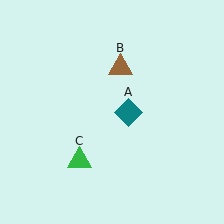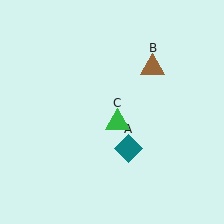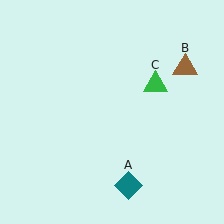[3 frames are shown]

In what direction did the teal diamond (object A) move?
The teal diamond (object A) moved down.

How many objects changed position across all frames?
3 objects changed position: teal diamond (object A), brown triangle (object B), green triangle (object C).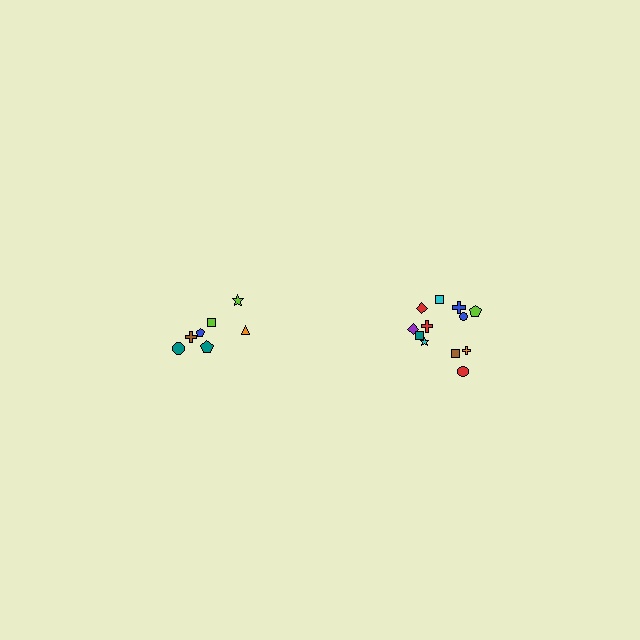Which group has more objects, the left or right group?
The right group.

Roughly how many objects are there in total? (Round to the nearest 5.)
Roughly 20 objects in total.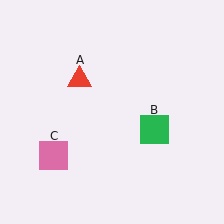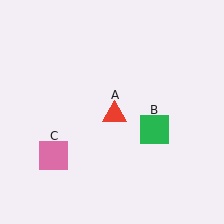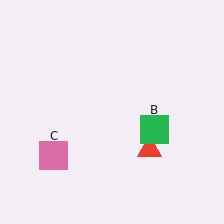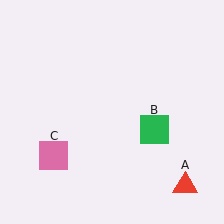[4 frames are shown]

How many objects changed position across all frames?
1 object changed position: red triangle (object A).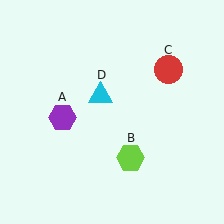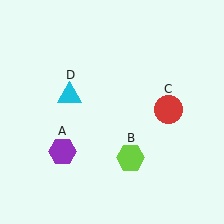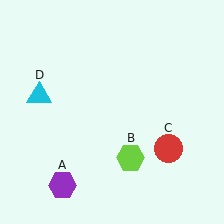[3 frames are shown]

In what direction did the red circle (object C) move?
The red circle (object C) moved down.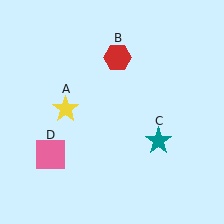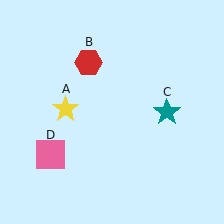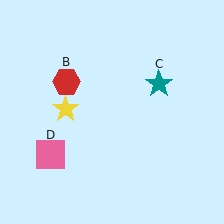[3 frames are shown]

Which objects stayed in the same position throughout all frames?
Yellow star (object A) and pink square (object D) remained stationary.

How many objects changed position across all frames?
2 objects changed position: red hexagon (object B), teal star (object C).